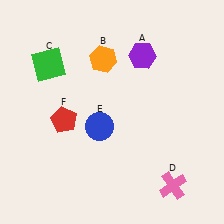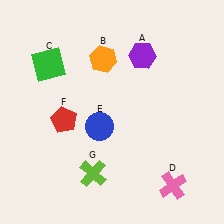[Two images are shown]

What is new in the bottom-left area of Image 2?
A lime cross (G) was added in the bottom-left area of Image 2.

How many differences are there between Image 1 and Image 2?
There is 1 difference between the two images.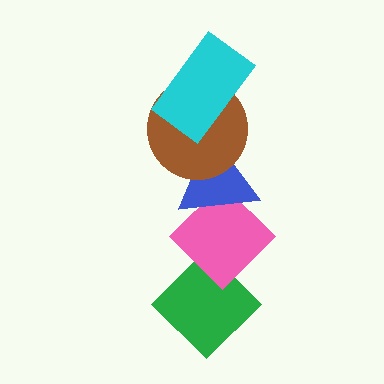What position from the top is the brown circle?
The brown circle is 2nd from the top.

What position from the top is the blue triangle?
The blue triangle is 3rd from the top.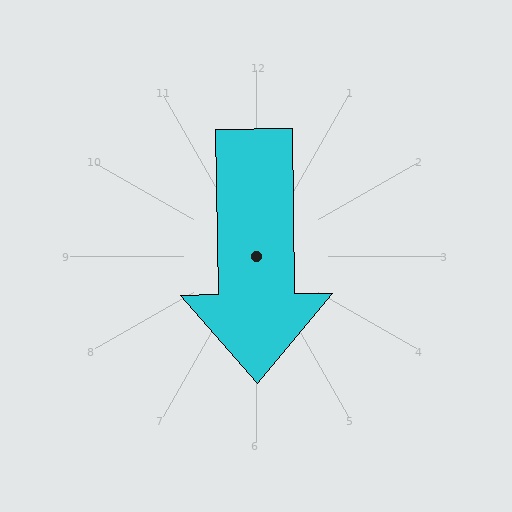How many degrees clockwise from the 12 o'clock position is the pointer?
Approximately 179 degrees.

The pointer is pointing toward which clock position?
Roughly 6 o'clock.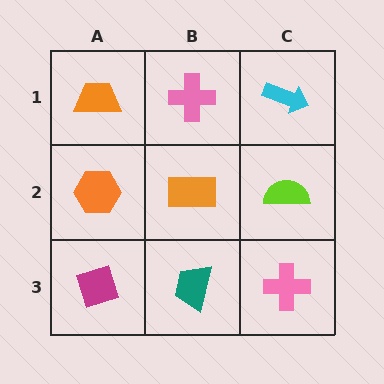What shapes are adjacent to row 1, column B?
An orange rectangle (row 2, column B), an orange trapezoid (row 1, column A), a cyan arrow (row 1, column C).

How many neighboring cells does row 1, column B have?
3.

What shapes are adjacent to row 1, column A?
An orange hexagon (row 2, column A), a pink cross (row 1, column B).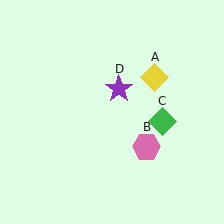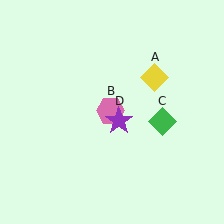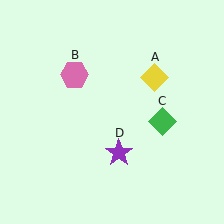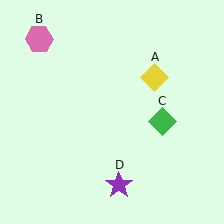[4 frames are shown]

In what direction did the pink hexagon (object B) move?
The pink hexagon (object B) moved up and to the left.